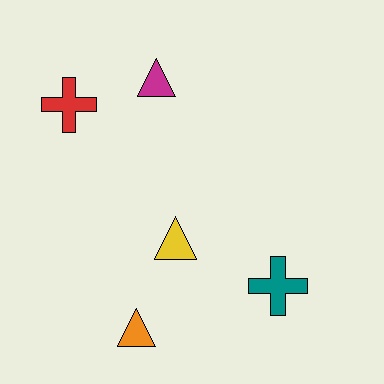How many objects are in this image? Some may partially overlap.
There are 5 objects.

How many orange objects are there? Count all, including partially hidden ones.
There is 1 orange object.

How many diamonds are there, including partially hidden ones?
There are no diamonds.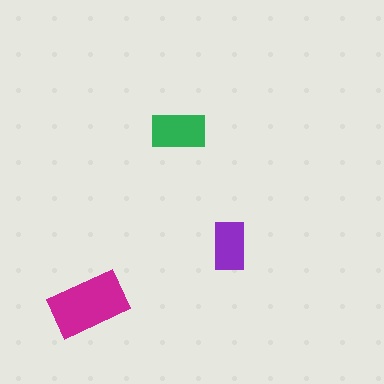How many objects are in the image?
There are 3 objects in the image.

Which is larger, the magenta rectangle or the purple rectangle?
The magenta one.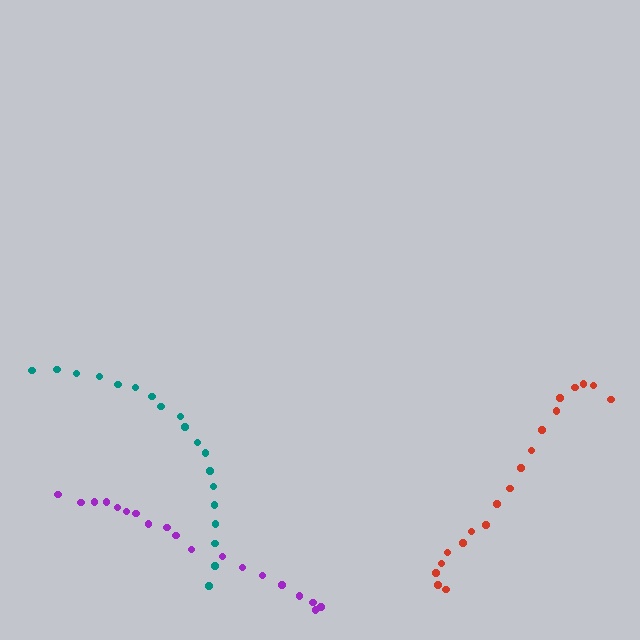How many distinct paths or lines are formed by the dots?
There are 3 distinct paths.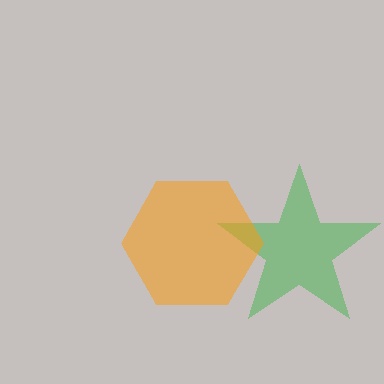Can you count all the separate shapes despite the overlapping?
Yes, there are 2 separate shapes.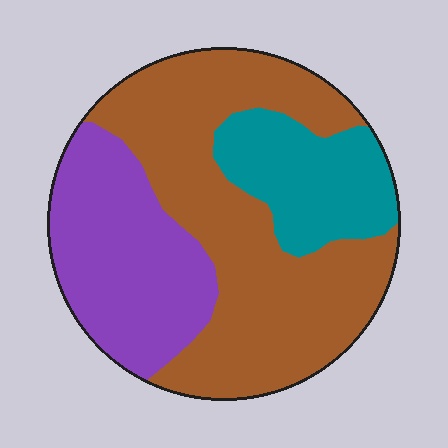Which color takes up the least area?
Teal, at roughly 20%.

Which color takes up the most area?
Brown, at roughly 55%.